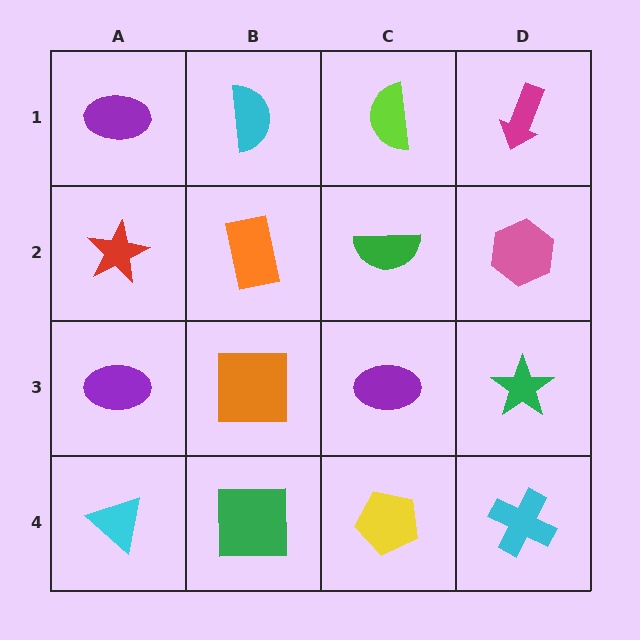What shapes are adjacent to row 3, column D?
A pink hexagon (row 2, column D), a cyan cross (row 4, column D), a purple ellipse (row 3, column C).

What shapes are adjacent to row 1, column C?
A green semicircle (row 2, column C), a cyan semicircle (row 1, column B), a magenta arrow (row 1, column D).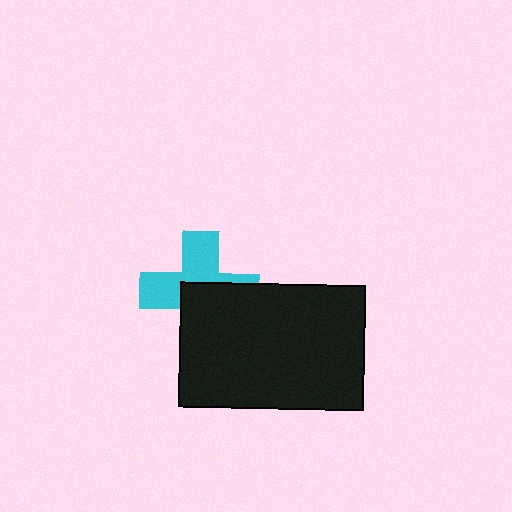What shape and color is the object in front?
The object in front is a black rectangle.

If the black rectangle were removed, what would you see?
You would see the complete cyan cross.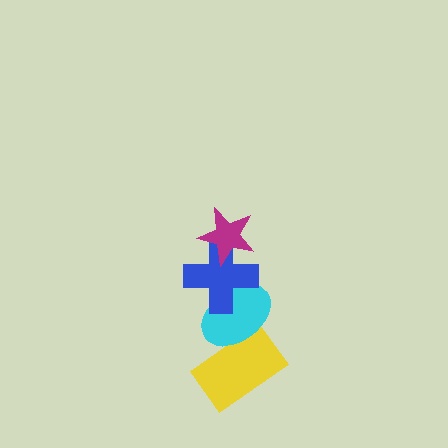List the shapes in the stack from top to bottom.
From top to bottom: the magenta star, the blue cross, the cyan ellipse, the yellow rectangle.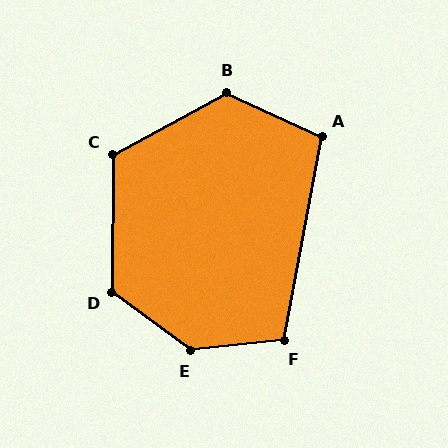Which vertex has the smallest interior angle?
A, at approximately 104 degrees.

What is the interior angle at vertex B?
Approximately 127 degrees (obtuse).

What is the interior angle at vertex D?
Approximately 127 degrees (obtuse).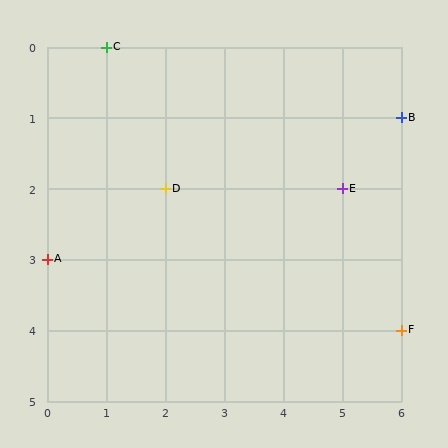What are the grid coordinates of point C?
Point C is at grid coordinates (1, 0).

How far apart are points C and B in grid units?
Points C and B are 5 columns and 1 row apart (about 5.1 grid units diagonally).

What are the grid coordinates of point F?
Point F is at grid coordinates (6, 4).